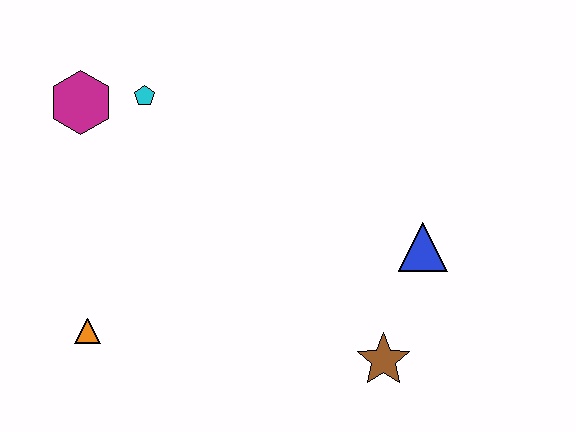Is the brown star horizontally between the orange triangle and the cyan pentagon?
No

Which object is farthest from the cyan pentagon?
The brown star is farthest from the cyan pentagon.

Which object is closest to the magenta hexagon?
The cyan pentagon is closest to the magenta hexagon.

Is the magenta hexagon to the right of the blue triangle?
No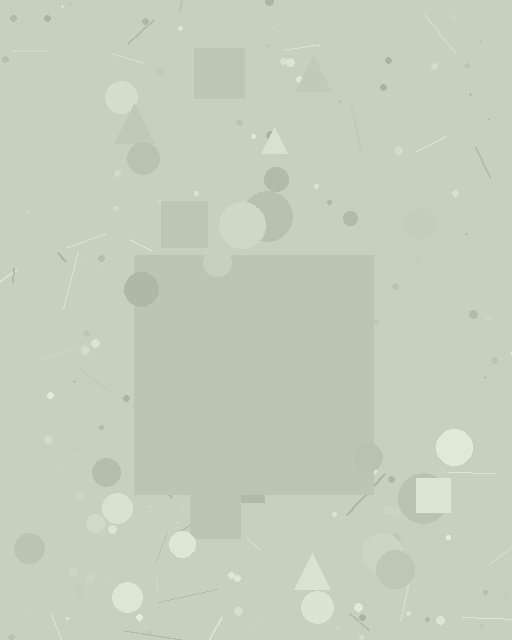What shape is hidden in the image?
A square is hidden in the image.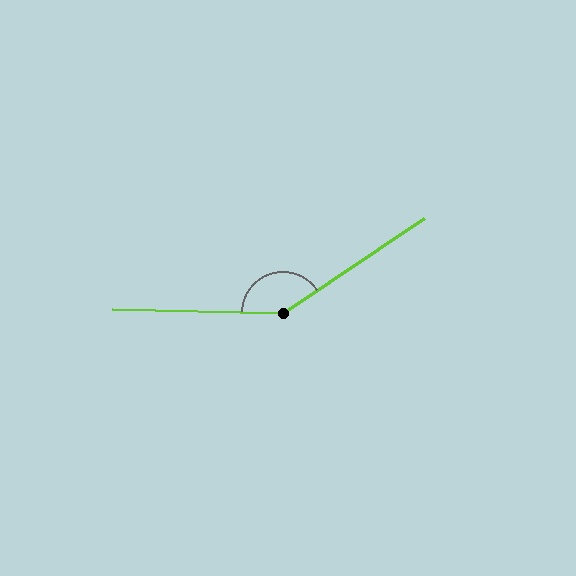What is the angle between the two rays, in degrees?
Approximately 145 degrees.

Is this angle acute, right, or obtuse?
It is obtuse.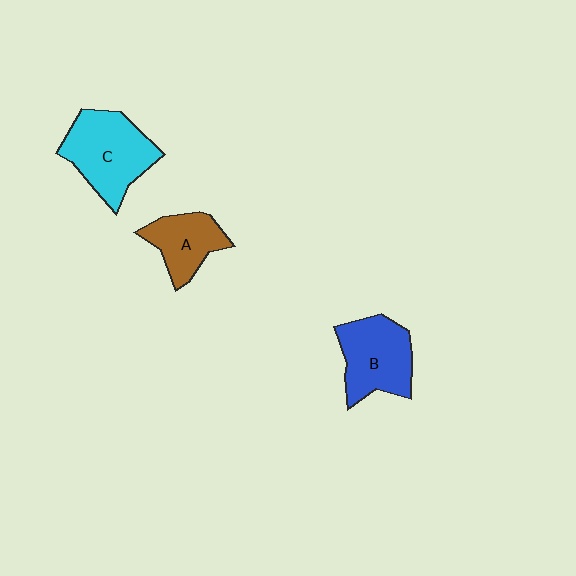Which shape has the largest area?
Shape C (cyan).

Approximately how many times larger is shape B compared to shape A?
Approximately 1.4 times.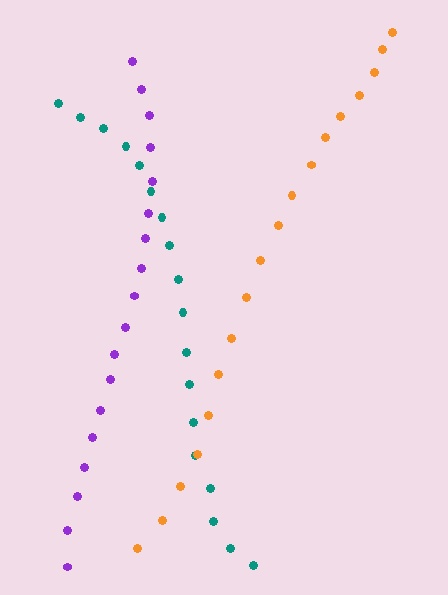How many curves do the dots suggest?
There are 3 distinct paths.